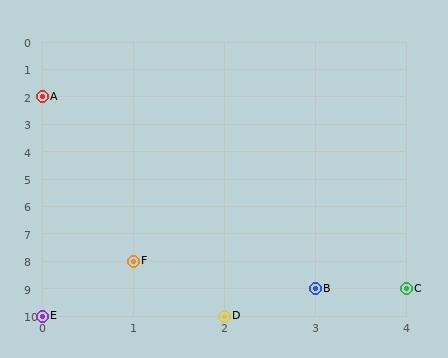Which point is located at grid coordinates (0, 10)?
Point E is at (0, 10).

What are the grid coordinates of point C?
Point C is at grid coordinates (4, 9).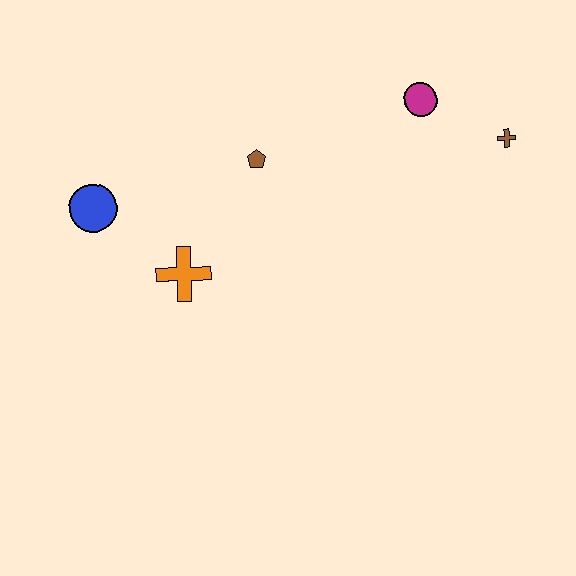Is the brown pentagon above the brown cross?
No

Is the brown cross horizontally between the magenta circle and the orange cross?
No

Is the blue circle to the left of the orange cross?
Yes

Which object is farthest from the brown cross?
The blue circle is farthest from the brown cross.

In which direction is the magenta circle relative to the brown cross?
The magenta circle is to the left of the brown cross.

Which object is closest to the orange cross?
The blue circle is closest to the orange cross.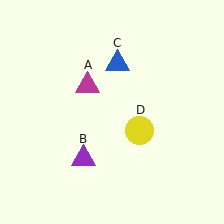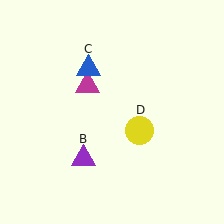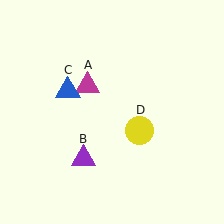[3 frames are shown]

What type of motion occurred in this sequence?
The blue triangle (object C) rotated counterclockwise around the center of the scene.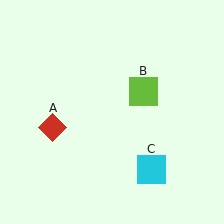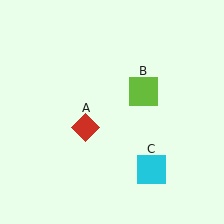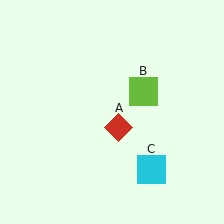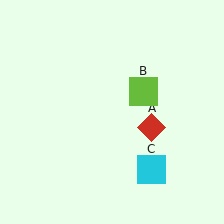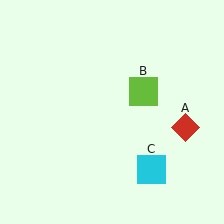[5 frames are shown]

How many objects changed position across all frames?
1 object changed position: red diamond (object A).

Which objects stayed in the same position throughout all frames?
Lime square (object B) and cyan square (object C) remained stationary.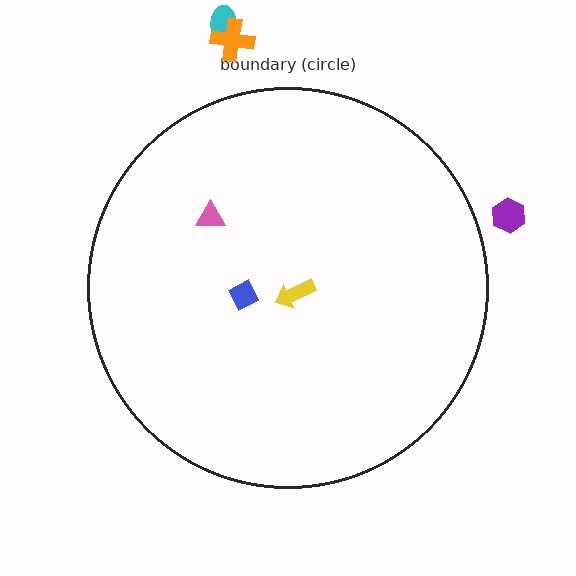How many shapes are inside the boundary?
3 inside, 3 outside.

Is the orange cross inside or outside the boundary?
Outside.